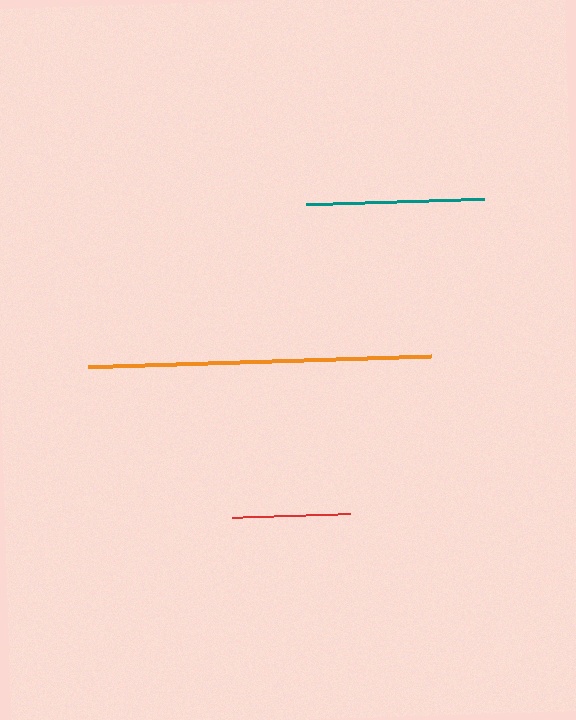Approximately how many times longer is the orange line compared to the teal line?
The orange line is approximately 1.9 times the length of the teal line.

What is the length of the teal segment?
The teal segment is approximately 178 pixels long.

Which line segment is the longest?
The orange line is the longest at approximately 343 pixels.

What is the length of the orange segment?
The orange segment is approximately 343 pixels long.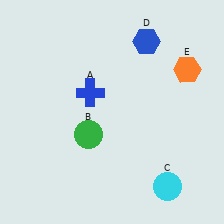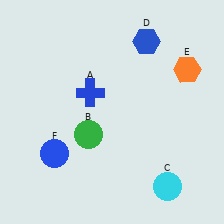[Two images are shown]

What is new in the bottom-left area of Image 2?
A blue circle (F) was added in the bottom-left area of Image 2.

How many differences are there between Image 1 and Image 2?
There is 1 difference between the two images.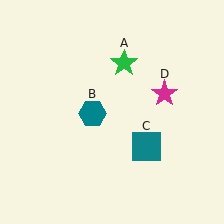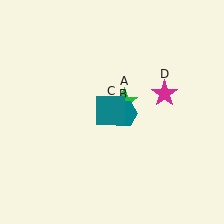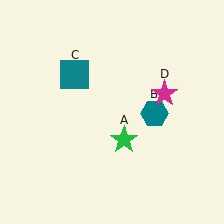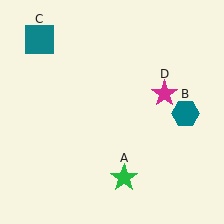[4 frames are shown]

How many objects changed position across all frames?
3 objects changed position: green star (object A), teal hexagon (object B), teal square (object C).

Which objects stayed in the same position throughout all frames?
Magenta star (object D) remained stationary.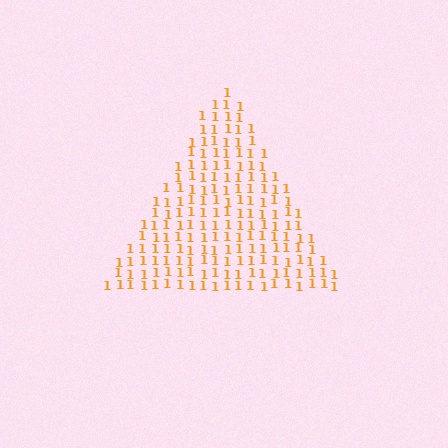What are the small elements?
The small elements are digit 1's.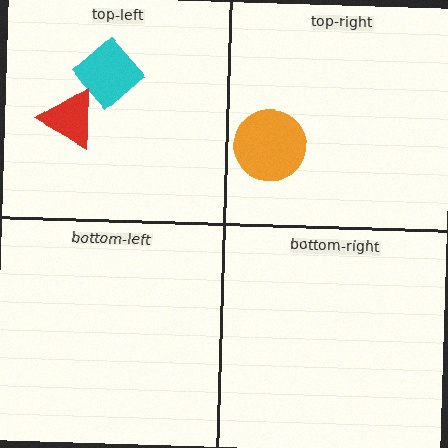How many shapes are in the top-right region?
1.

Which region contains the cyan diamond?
The top-left region.